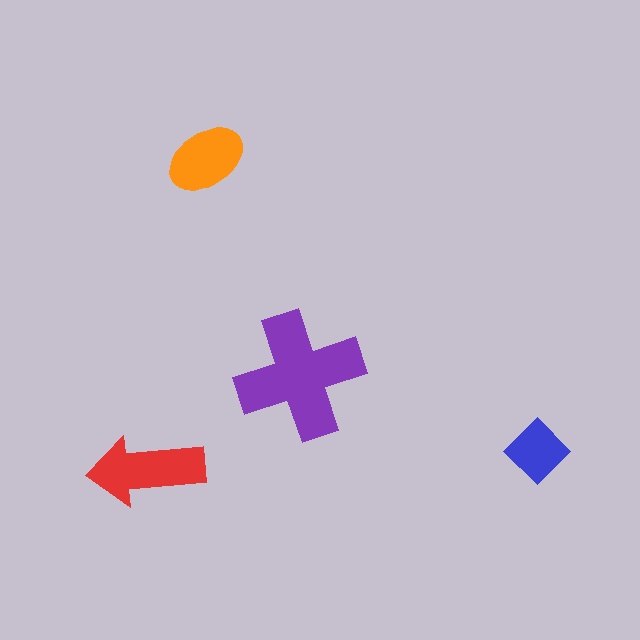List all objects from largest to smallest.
The purple cross, the red arrow, the orange ellipse, the blue diamond.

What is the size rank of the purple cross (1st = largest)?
1st.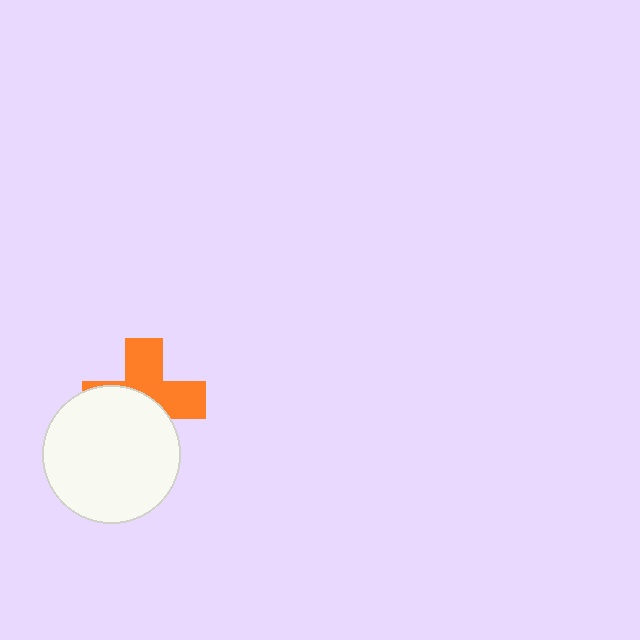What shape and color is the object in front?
The object in front is a white circle.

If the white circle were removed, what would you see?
You would see the complete orange cross.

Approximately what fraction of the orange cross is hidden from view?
Roughly 50% of the orange cross is hidden behind the white circle.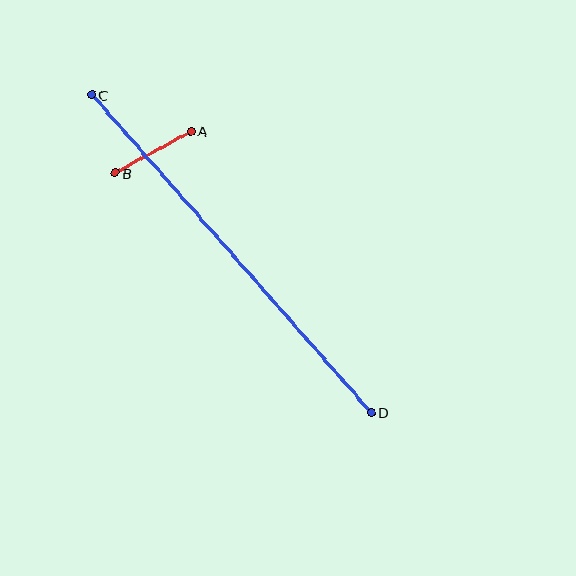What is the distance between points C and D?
The distance is approximately 423 pixels.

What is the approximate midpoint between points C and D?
The midpoint is at approximately (232, 254) pixels.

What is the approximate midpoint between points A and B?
The midpoint is at approximately (153, 152) pixels.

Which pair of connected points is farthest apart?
Points C and D are farthest apart.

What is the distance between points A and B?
The distance is approximately 86 pixels.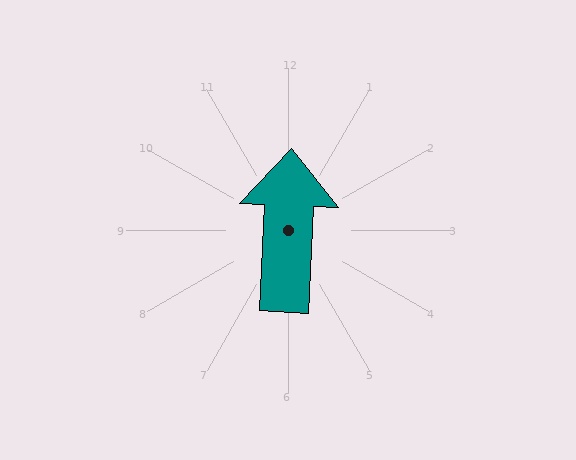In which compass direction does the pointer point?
North.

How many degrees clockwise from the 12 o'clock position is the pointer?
Approximately 3 degrees.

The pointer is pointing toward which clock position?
Roughly 12 o'clock.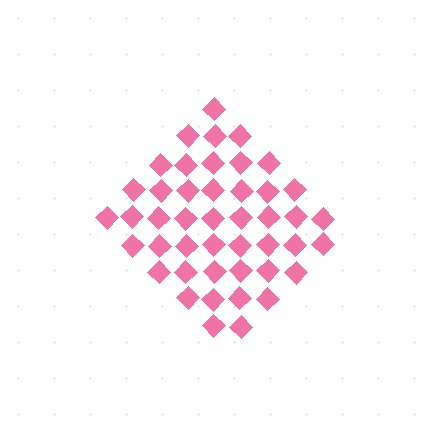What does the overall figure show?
The overall figure shows a diamond.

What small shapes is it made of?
It is made of small diamonds.